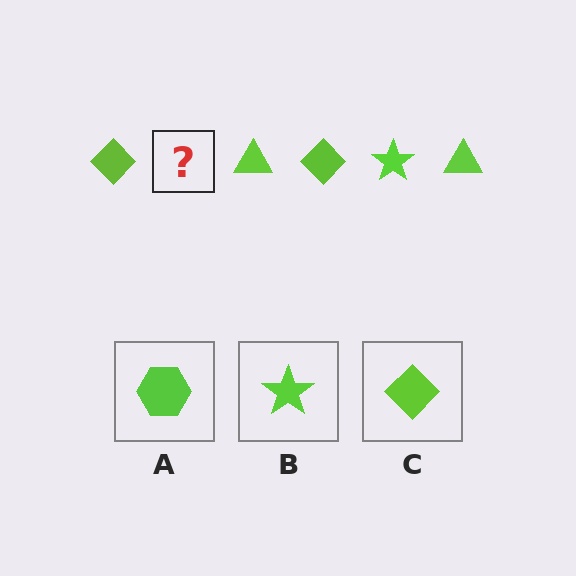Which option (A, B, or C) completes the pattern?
B.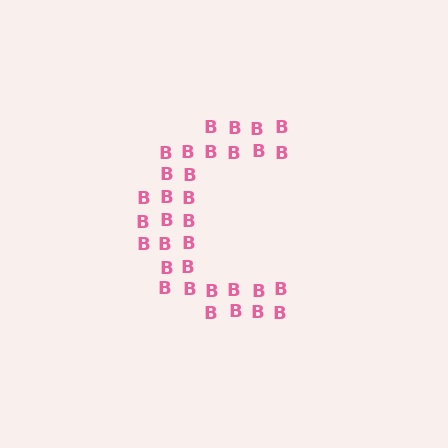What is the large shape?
The large shape is the letter C.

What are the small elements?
The small elements are letter B's.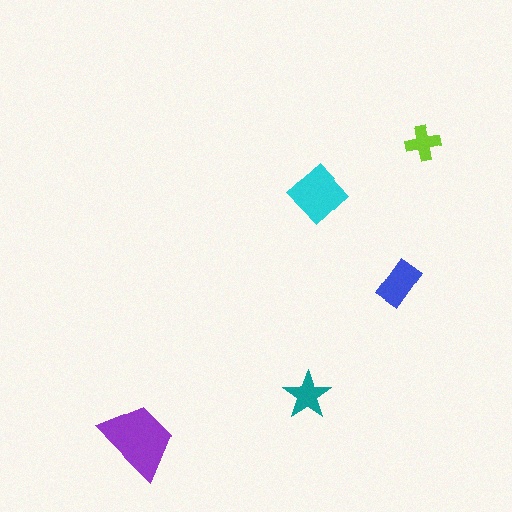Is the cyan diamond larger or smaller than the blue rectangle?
Larger.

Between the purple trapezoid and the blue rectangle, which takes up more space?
The purple trapezoid.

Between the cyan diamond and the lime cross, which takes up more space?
The cyan diamond.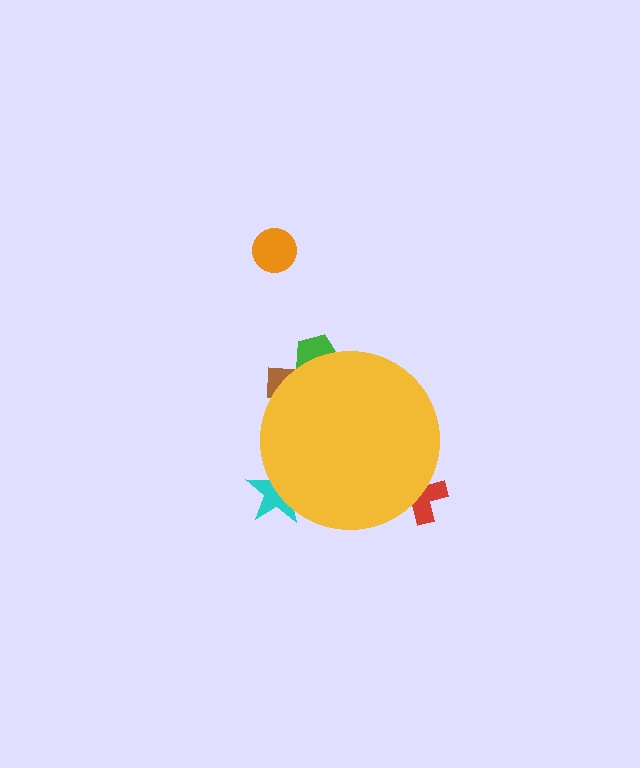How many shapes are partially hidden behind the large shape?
4 shapes are partially hidden.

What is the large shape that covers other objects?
A yellow circle.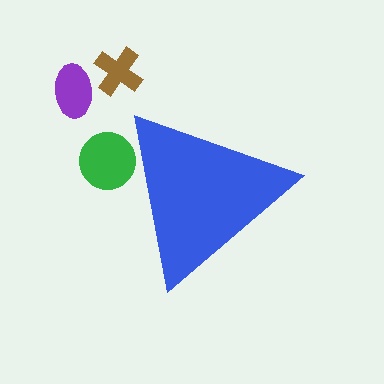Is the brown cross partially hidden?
No, the brown cross is fully visible.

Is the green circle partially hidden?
Yes, the green circle is partially hidden behind the blue triangle.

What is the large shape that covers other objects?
A blue triangle.